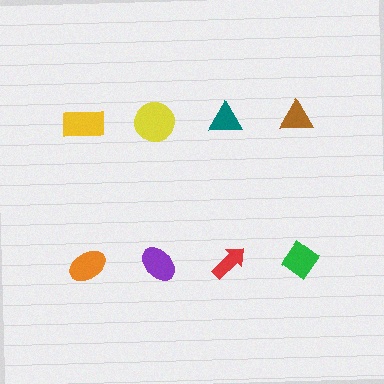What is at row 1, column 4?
A brown triangle.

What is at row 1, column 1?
A yellow rectangle.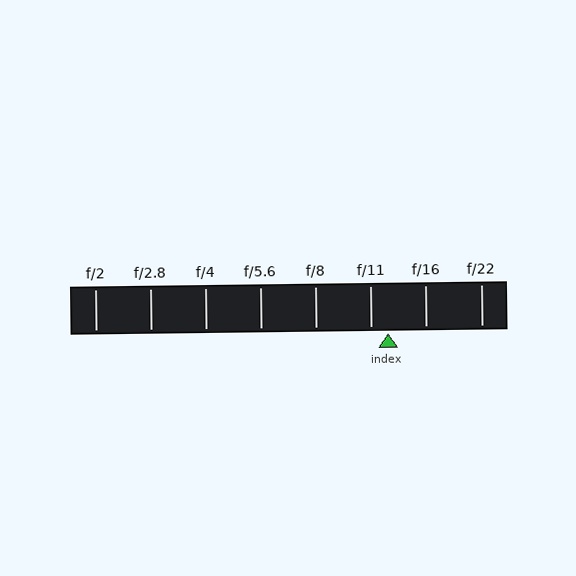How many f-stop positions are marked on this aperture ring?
There are 8 f-stop positions marked.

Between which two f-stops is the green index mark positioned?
The index mark is between f/11 and f/16.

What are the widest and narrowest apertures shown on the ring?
The widest aperture shown is f/2 and the narrowest is f/22.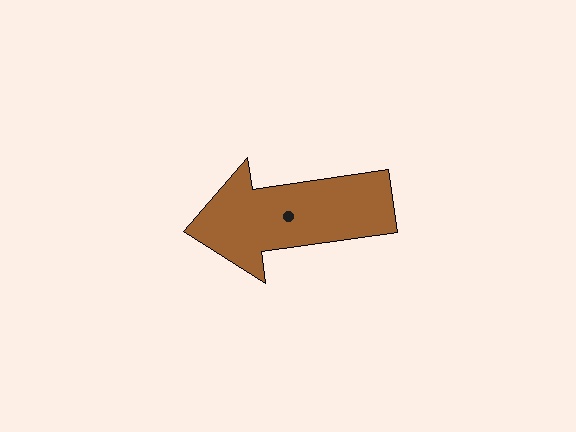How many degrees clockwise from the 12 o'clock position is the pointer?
Approximately 262 degrees.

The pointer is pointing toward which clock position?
Roughly 9 o'clock.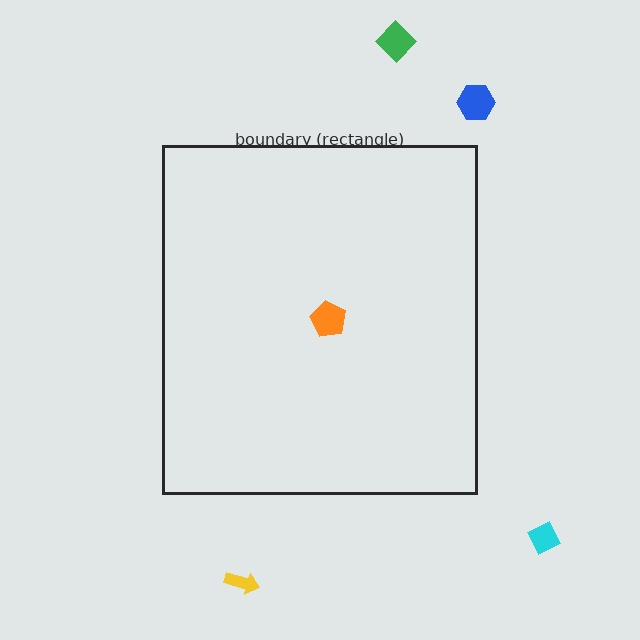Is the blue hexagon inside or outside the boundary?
Outside.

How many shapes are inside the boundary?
1 inside, 4 outside.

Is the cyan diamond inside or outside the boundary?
Outside.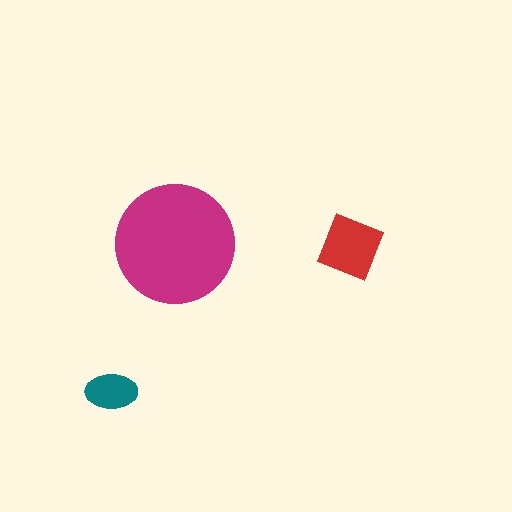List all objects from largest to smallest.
The magenta circle, the red diamond, the teal ellipse.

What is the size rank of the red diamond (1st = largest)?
2nd.